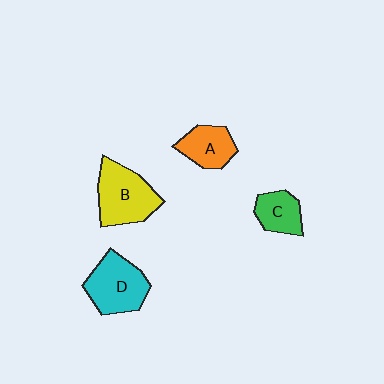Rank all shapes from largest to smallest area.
From largest to smallest: B (yellow), D (cyan), A (orange), C (green).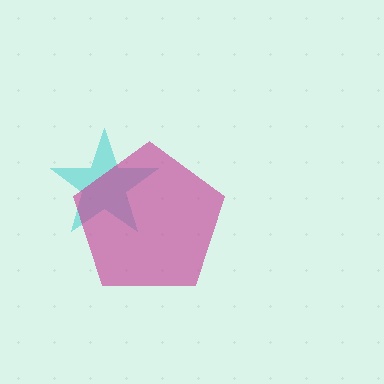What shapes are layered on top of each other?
The layered shapes are: a cyan star, a magenta pentagon.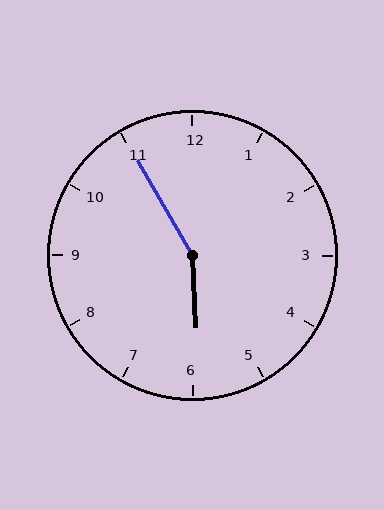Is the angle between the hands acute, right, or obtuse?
It is obtuse.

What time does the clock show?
5:55.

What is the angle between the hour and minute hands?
Approximately 152 degrees.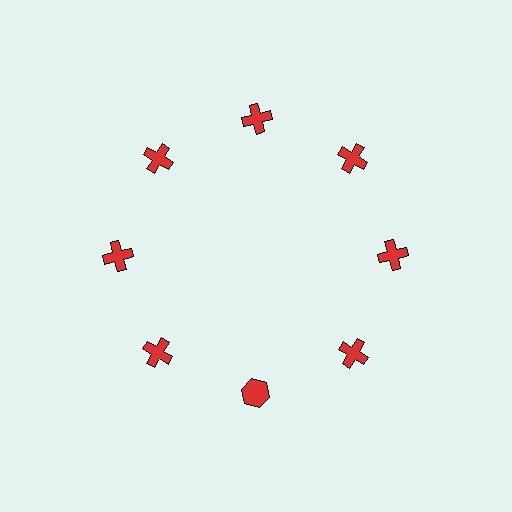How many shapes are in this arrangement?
There are 8 shapes arranged in a ring pattern.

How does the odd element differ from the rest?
It has a different shape: hexagon instead of cross.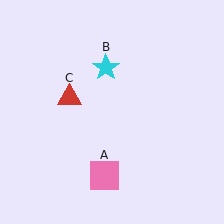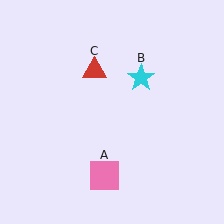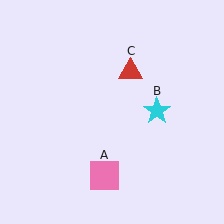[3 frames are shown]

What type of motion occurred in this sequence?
The cyan star (object B), red triangle (object C) rotated clockwise around the center of the scene.